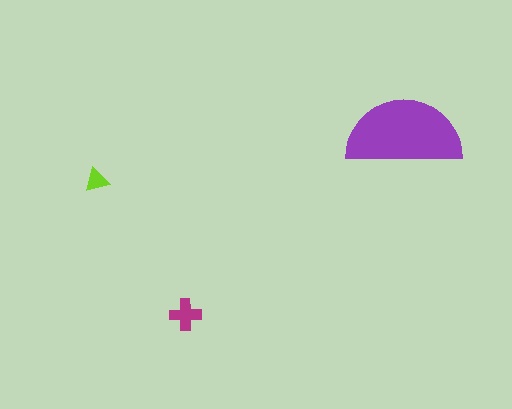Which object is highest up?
The purple semicircle is topmost.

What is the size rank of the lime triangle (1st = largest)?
3rd.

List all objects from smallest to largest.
The lime triangle, the magenta cross, the purple semicircle.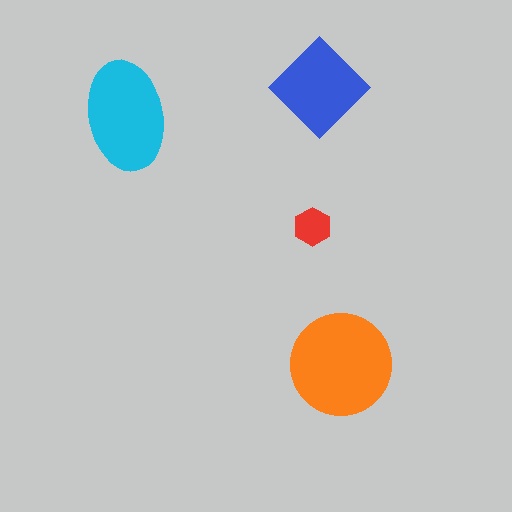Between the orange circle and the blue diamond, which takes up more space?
The orange circle.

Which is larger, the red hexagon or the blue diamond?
The blue diamond.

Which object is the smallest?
The red hexagon.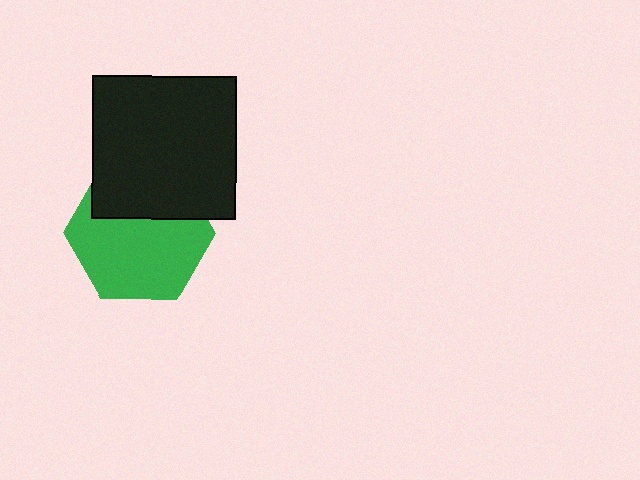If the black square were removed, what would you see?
You would see the complete green hexagon.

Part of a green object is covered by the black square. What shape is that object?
It is a hexagon.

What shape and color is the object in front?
The object in front is a black square.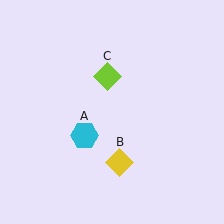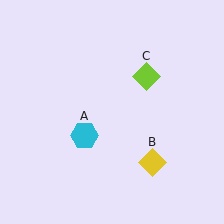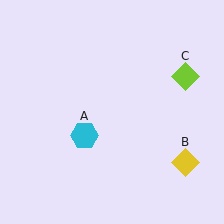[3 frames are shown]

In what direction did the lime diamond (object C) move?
The lime diamond (object C) moved right.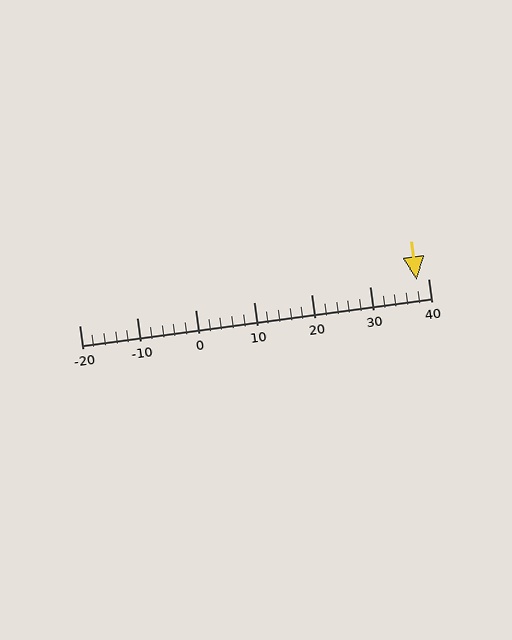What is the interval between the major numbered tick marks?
The major tick marks are spaced 10 units apart.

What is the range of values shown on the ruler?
The ruler shows values from -20 to 40.